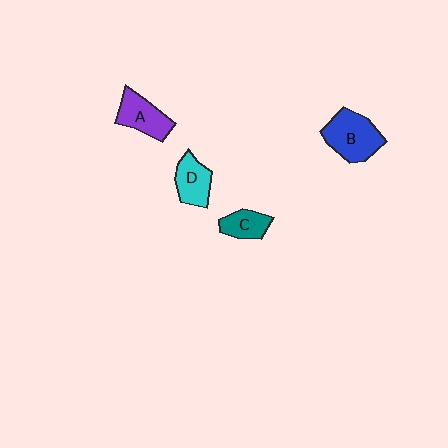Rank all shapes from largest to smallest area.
From largest to smallest: B (blue), A (purple), D (cyan), C (teal).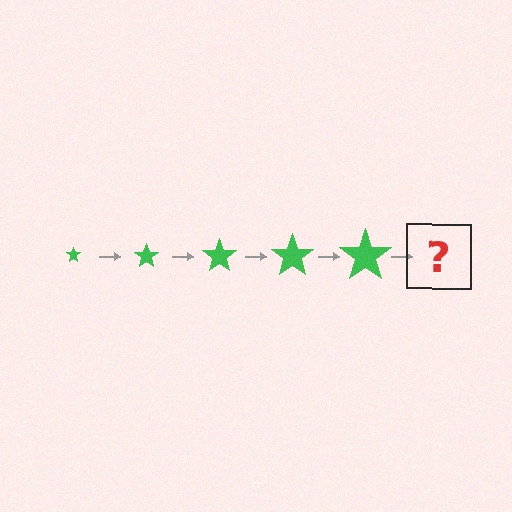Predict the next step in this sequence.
The next step is a green star, larger than the previous one.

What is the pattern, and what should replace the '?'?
The pattern is that the star gets progressively larger each step. The '?' should be a green star, larger than the previous one.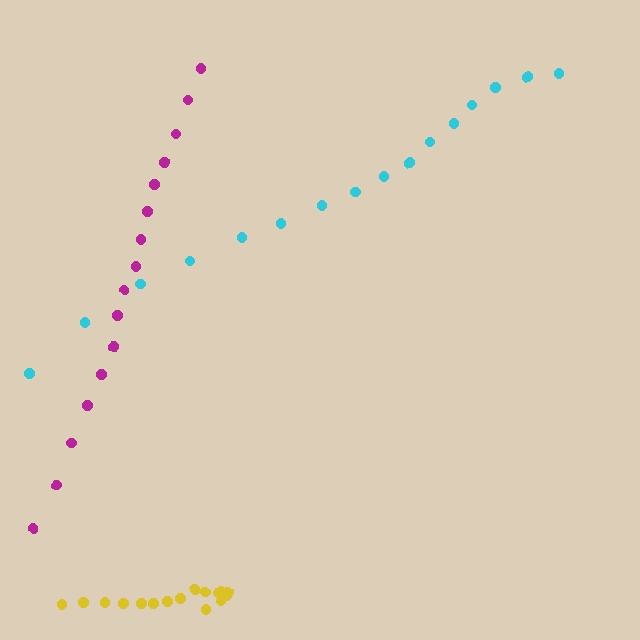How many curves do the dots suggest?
There are 3 distinct paths.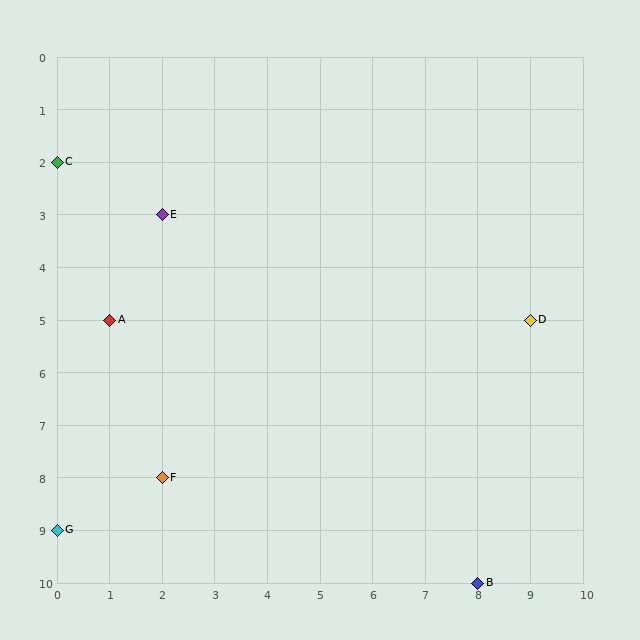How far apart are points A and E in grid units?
Points A and E are 1 column and 2 rows apart (about 2.2 grid units diagonally).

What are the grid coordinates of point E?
Point E is at grid coordinates (2, 3).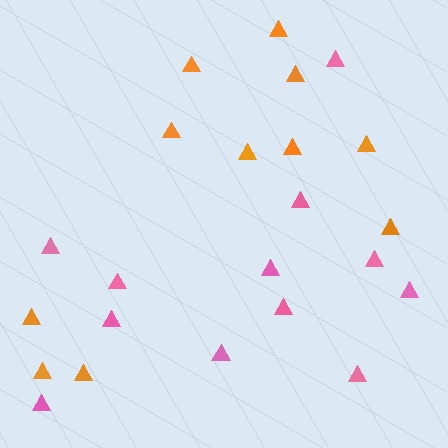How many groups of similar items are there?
There are 2 groups: one group of orange triangles (11) and one group of pink triangles (12).